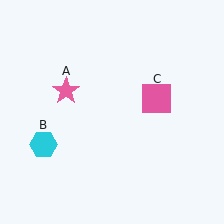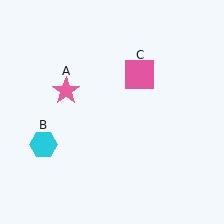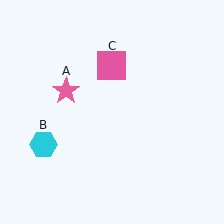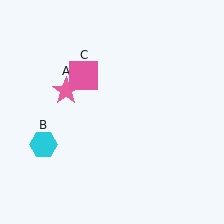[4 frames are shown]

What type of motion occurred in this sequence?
The pink square (object C) rotated counterclockwise around the center of the scene.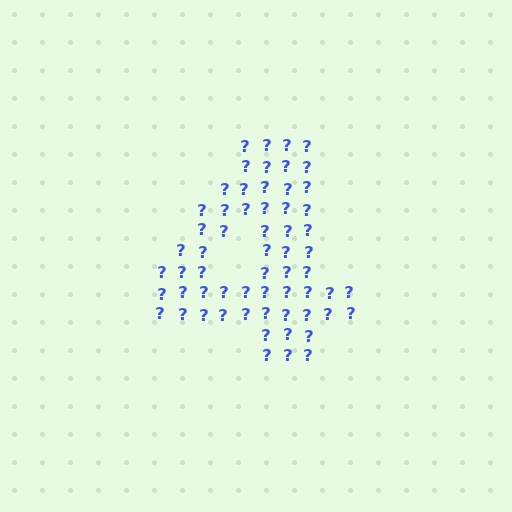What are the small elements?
The small elements are question marks.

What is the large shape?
The large shape is the digit 4.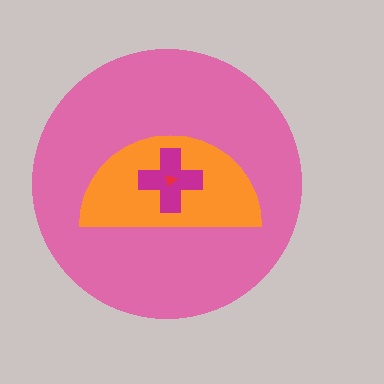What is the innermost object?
The red triangle.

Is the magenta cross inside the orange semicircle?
Yes.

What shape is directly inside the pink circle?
The orange semicircle.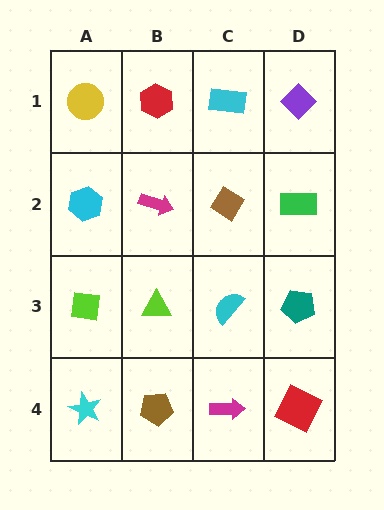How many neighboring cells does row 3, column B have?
4.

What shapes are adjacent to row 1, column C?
A brown diamond (row 2, column C), a red hexagon (row 1, column B), a purple diamond (row 1, column D).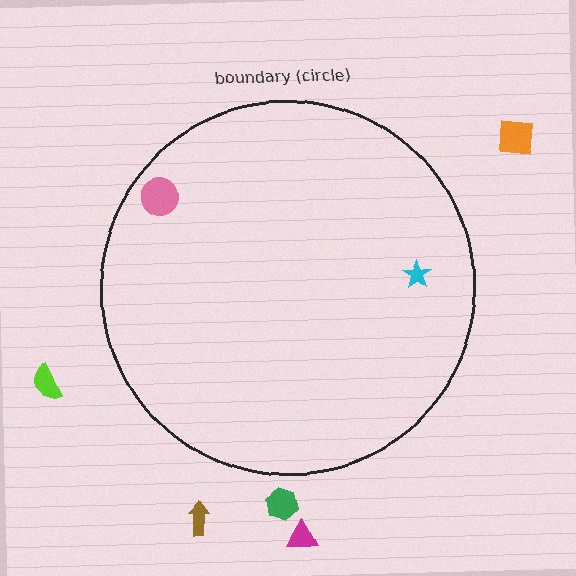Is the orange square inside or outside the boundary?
Outside.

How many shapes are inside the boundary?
2 inside, 5 outside.